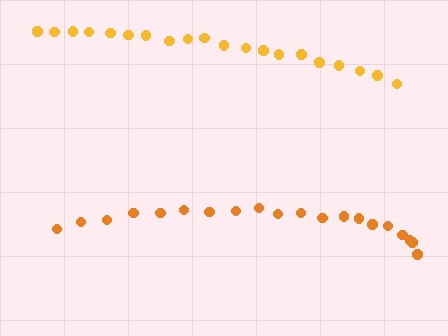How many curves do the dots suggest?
There are 2 distinct paths.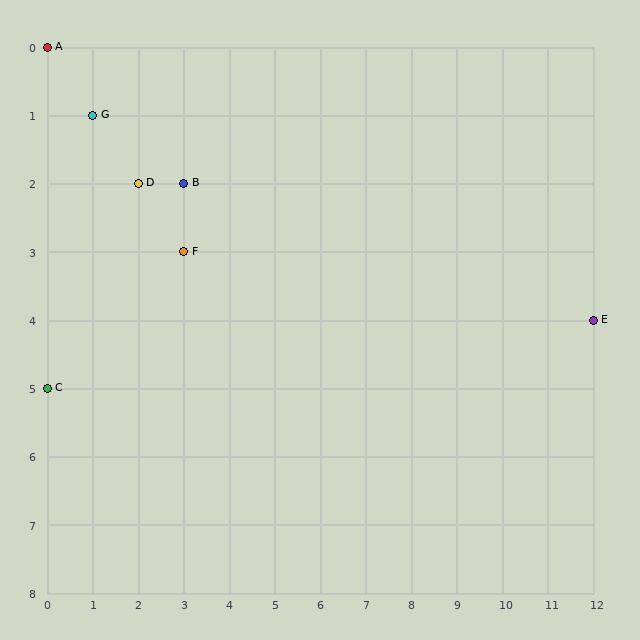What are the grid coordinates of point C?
Point C is at grid coordinates (0, 5).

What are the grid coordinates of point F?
Point F is at grid coordinates (3, 3).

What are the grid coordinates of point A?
Point A is at grid coordinates (0, 0).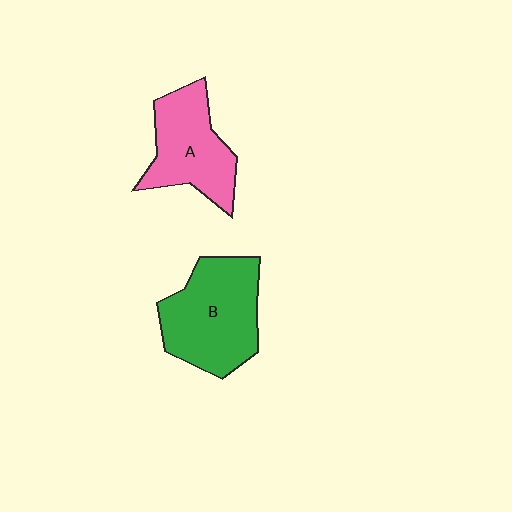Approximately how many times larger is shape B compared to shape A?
Approximately 1.3 times.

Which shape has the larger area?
Shape B (green).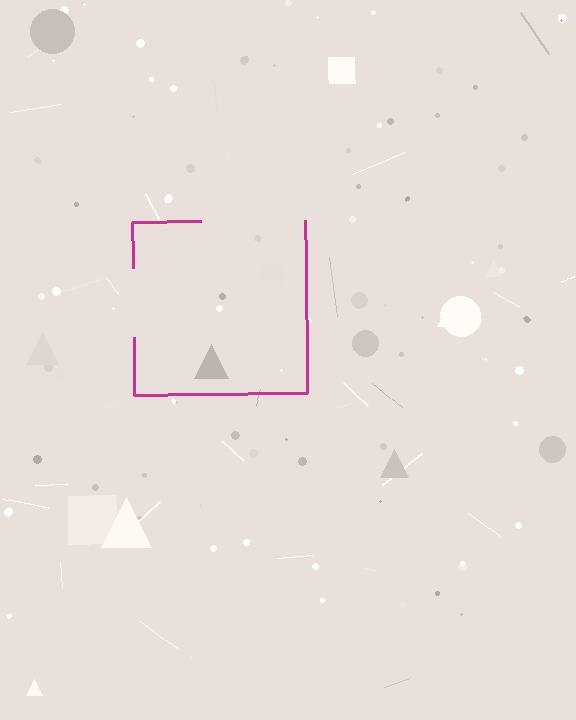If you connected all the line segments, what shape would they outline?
They would outline a square.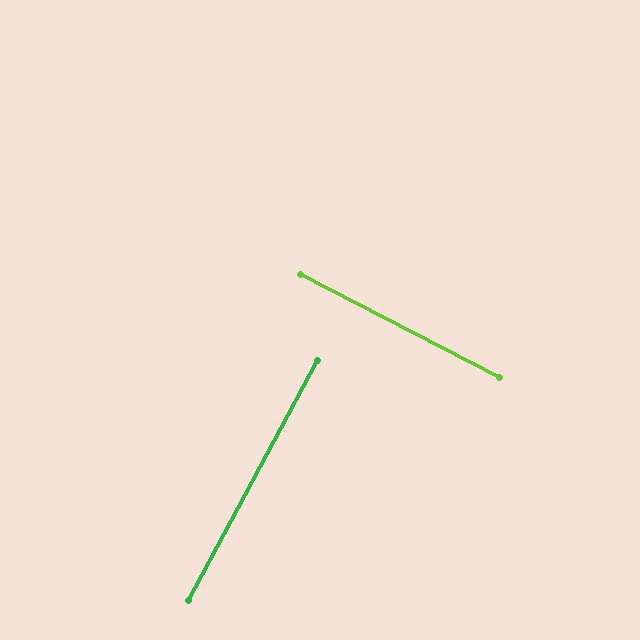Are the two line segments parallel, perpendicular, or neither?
Perpendicular — they meet at approximately 89°.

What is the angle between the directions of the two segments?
Approximately 89 degrees.